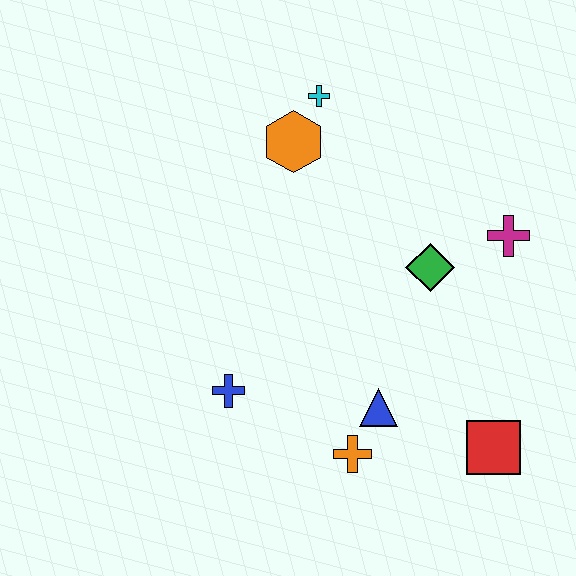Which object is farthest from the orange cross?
The cyan cross is farthest from the orange cross.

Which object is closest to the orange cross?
The blue triangle is closest to the orange cross.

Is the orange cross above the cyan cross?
No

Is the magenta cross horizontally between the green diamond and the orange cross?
No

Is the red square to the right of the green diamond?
Yes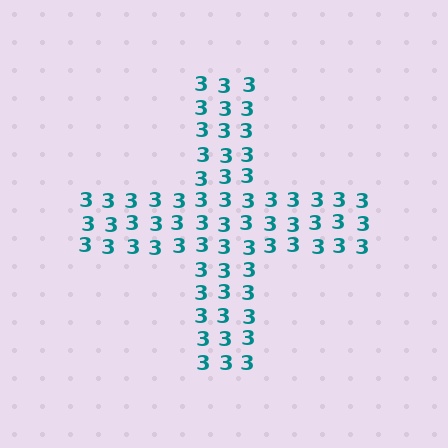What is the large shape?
The large shape is a cross.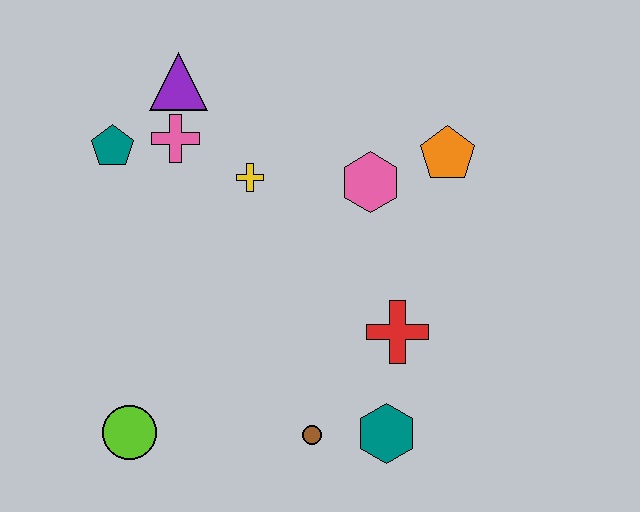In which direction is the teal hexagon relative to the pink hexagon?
The teal hexagon is below the pink hexagon.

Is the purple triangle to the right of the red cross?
No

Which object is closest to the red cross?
The teal hexagon is closest to the red cross.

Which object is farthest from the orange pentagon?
The lime circle is farthest from the orange pentagon.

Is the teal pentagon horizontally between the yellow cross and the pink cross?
No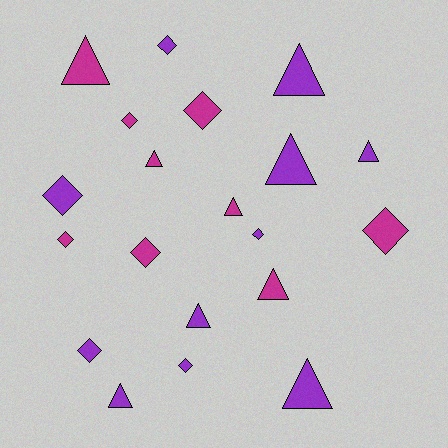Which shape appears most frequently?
Diamond, with 10 objects.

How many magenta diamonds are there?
There are 5 magenta diamonds.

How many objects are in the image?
There are 20 objects.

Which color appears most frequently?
Purple, with 11 objects.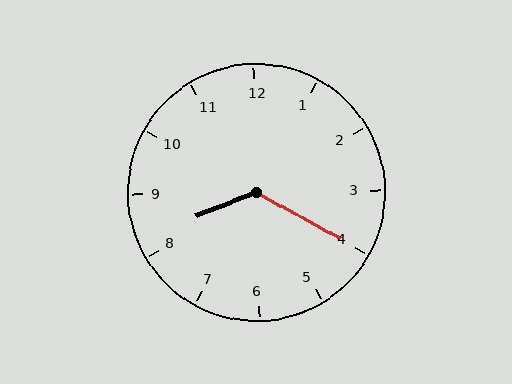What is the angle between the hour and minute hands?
Approximately 130 degrees.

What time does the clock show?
8:20.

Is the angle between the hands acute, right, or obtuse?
It is obtuse.